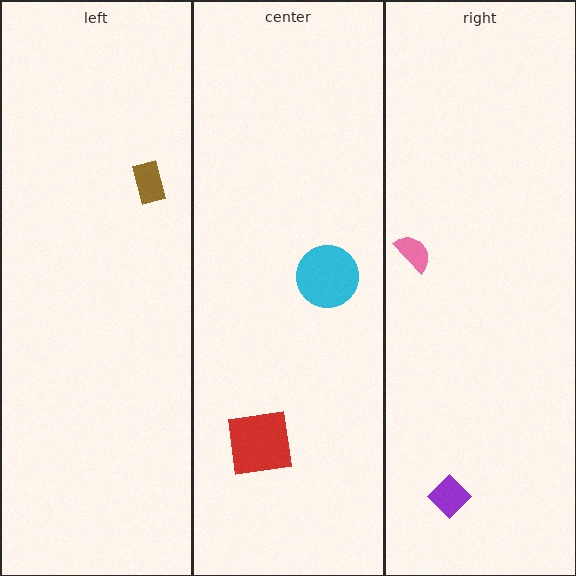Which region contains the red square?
The center region.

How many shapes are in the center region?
2.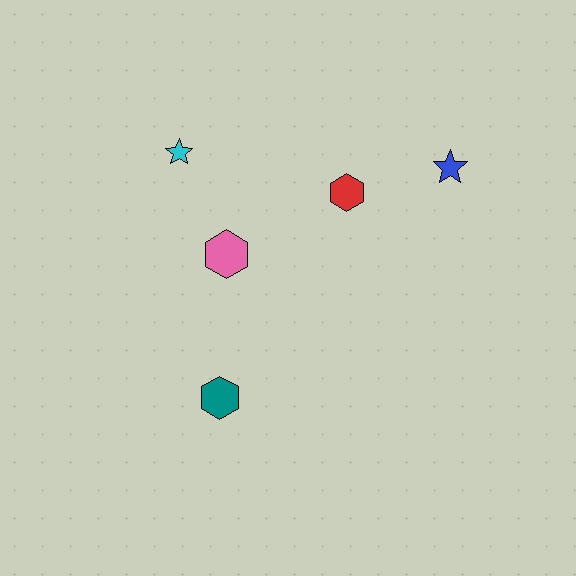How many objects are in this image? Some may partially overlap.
There are 5 objects.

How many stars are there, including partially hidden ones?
There are 2 stars.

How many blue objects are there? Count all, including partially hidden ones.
There is 1 blue object.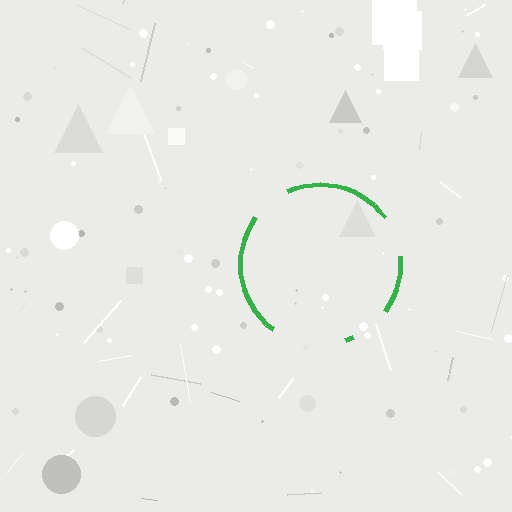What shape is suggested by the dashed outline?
The dashed outline suggests a circle.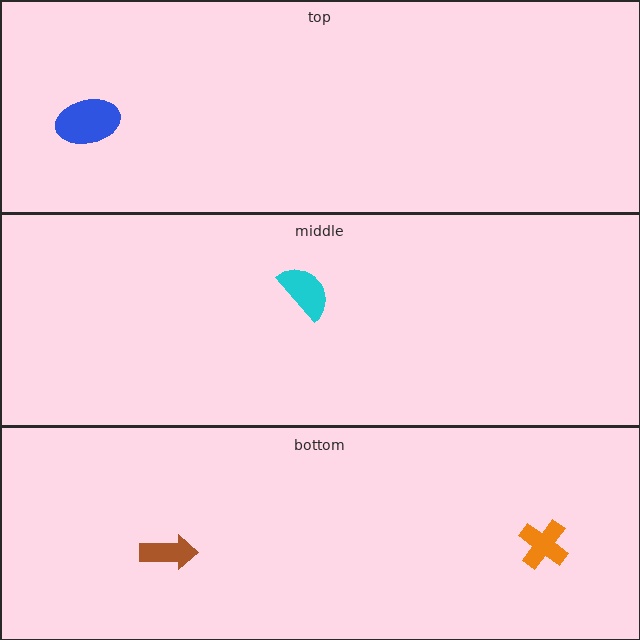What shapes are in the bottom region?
The brown arrow, the orange cross.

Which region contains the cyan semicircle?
The middle region.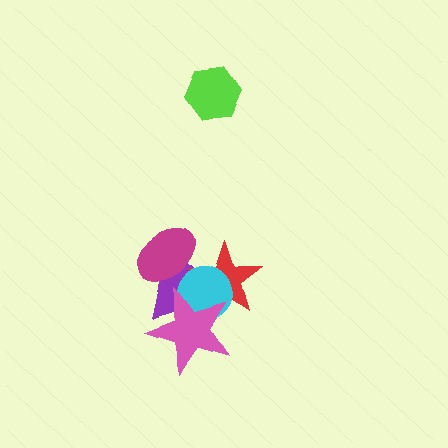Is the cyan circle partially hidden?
Yes, it is partially covered by another shape.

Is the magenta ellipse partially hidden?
No, no other shape covers it.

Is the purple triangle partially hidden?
Yes, it is partially covered by another shape.